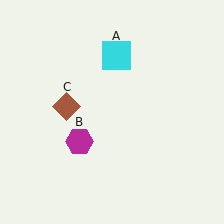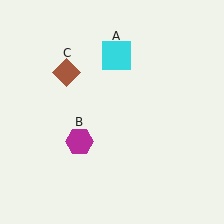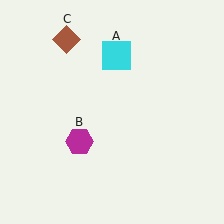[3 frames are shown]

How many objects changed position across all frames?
1 object changed position: brown diamond (object C).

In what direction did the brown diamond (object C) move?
The brown diamond (object C) moved up.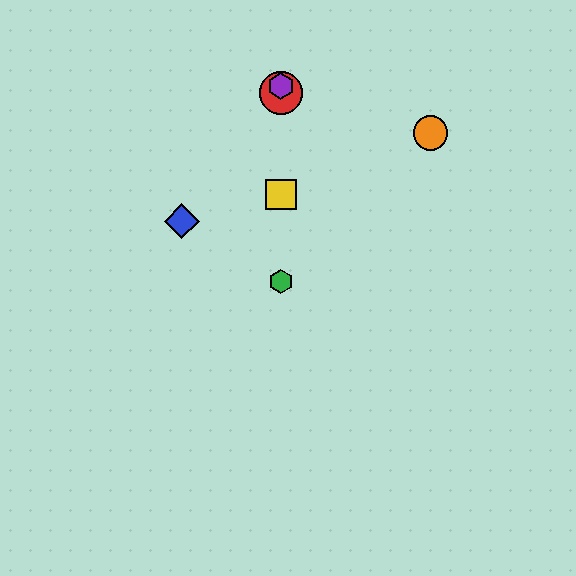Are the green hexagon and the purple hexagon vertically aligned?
Yes, both are at x≈281.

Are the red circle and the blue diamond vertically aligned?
No, the red circle is at x≈281 and the blue diamond is at x≈182.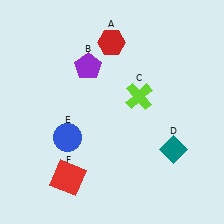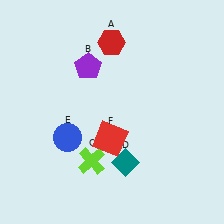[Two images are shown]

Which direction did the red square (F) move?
The red square (F) moved right.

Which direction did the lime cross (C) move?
The lime cross (C) moved down.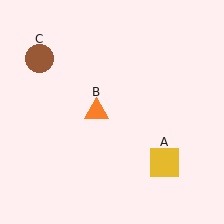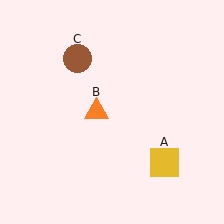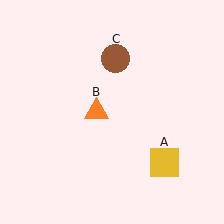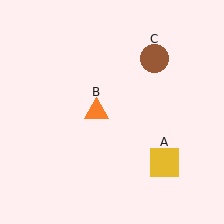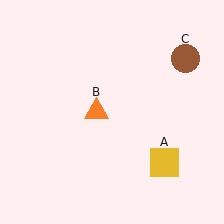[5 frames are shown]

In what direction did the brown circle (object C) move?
The brown circle (object C) moved right.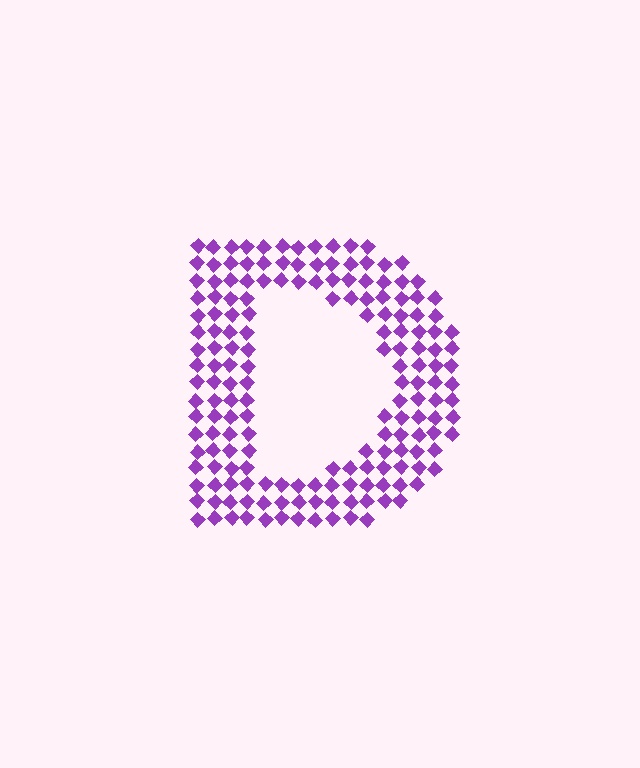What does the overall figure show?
The overall figure shows the letter D.